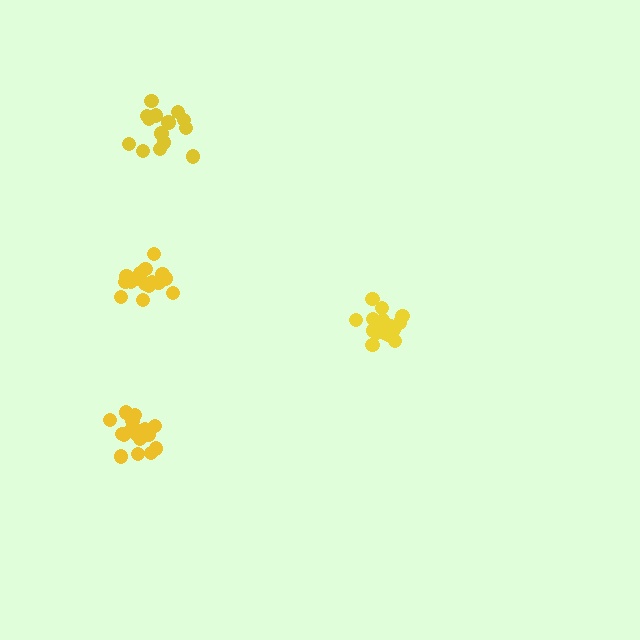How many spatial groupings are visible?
There are 4 spatial groupings.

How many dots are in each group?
Group 1: 16 dots, Group 2: 18 dots, Group 3: 14 dots, Group 4: 18 dots (66 total).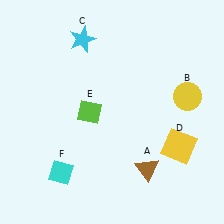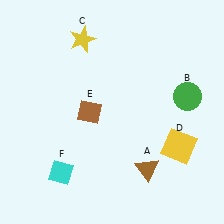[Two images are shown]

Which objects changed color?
B changed from yellow to green. C changed from cyan to yellow. E changed from lime to brown.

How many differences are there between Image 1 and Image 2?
There are 3 differences between the two images.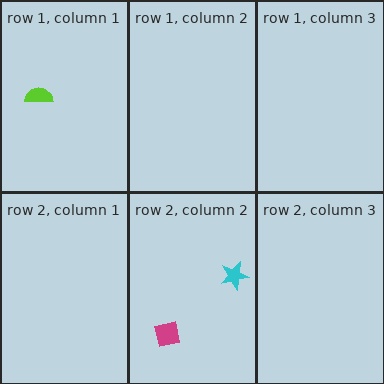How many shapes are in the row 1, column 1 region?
1.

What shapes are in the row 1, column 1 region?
The lime semicircle.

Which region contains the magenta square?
The row 2, column 2 region.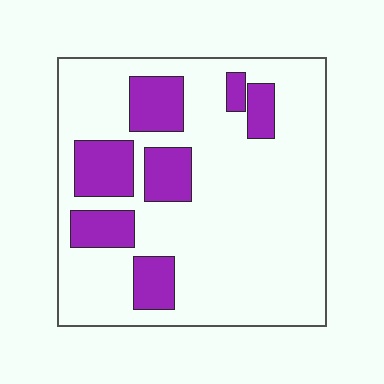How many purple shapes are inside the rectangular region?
7.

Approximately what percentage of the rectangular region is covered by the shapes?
Approximately 20%.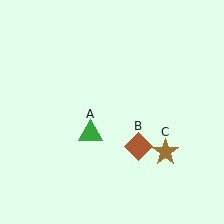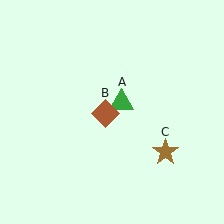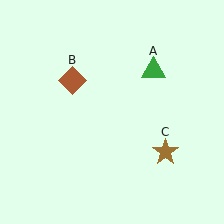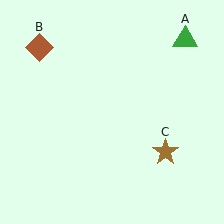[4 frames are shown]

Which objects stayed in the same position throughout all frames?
Brown star (object C) remained stationary.